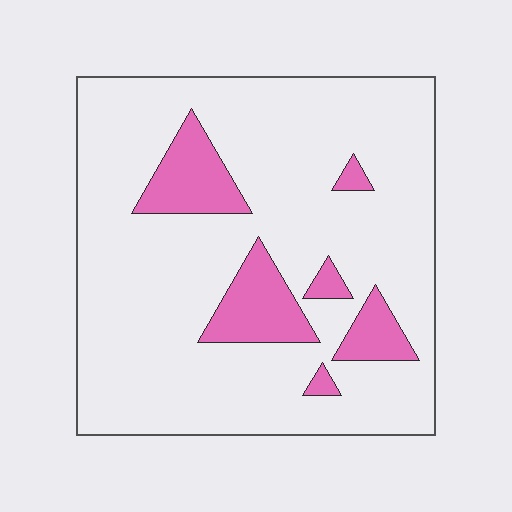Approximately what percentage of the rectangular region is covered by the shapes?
Approximately 15%.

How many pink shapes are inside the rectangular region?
6.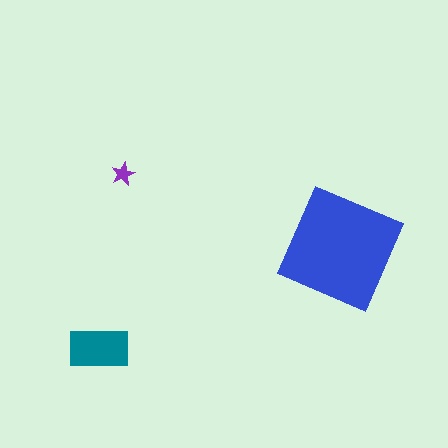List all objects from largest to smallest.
The blue square, the teal rectangle, the purple star.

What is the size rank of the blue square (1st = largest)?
1st.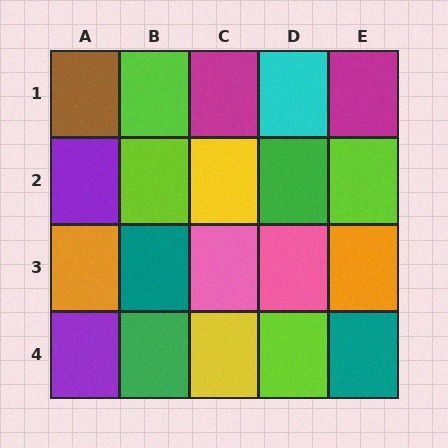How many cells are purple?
2 cells are purple.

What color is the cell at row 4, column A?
Purple.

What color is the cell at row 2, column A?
Purple.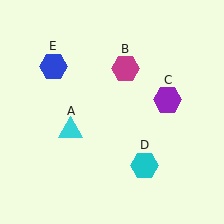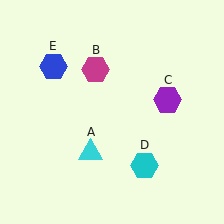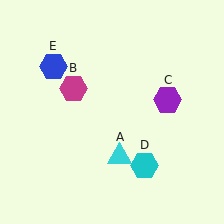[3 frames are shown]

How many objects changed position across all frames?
2 objects changed position: cyan triangle (object A), magenta hexagon (object B).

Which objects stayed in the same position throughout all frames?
Purple hexagon (object C) and cyan hexagon (object D) and blue hexagon (object E) remained stationary.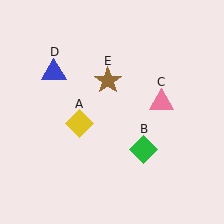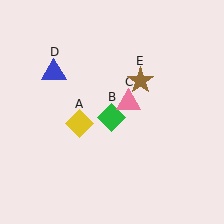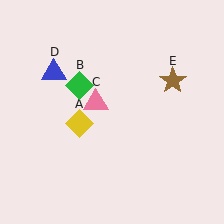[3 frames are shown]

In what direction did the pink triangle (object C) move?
The pink triangle (object C) moved left.